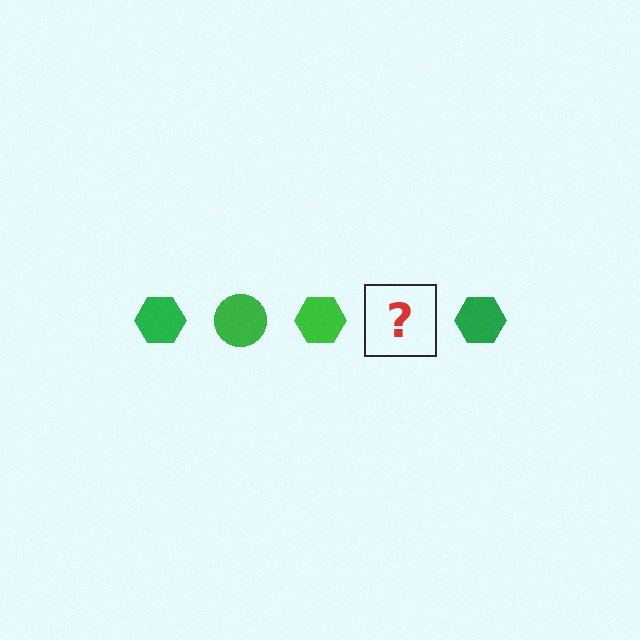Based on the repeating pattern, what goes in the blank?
The blank should be a green circle.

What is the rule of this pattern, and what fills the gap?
The rule is that the pattern cycles through hexagon, circle shapes in green. The gap should be filled with a green circle.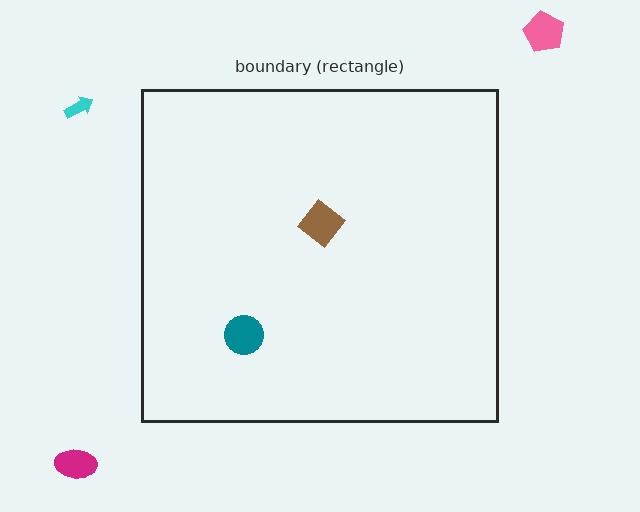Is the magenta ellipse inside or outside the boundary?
Outside.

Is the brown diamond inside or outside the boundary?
Inside.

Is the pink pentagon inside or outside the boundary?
Outside.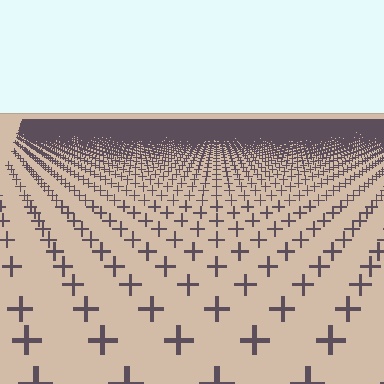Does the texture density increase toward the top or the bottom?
Density increases toward the top.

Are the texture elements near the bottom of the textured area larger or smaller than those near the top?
Larger. Near the bottom, elements are closer to the viewer and appear at a bigger on-screen size.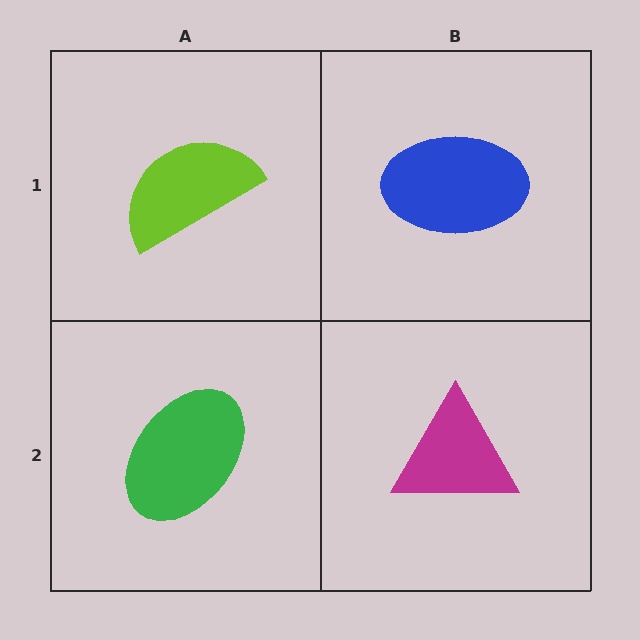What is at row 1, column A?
A lime semicircle.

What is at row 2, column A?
A green ellipse.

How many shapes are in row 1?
2 shapes.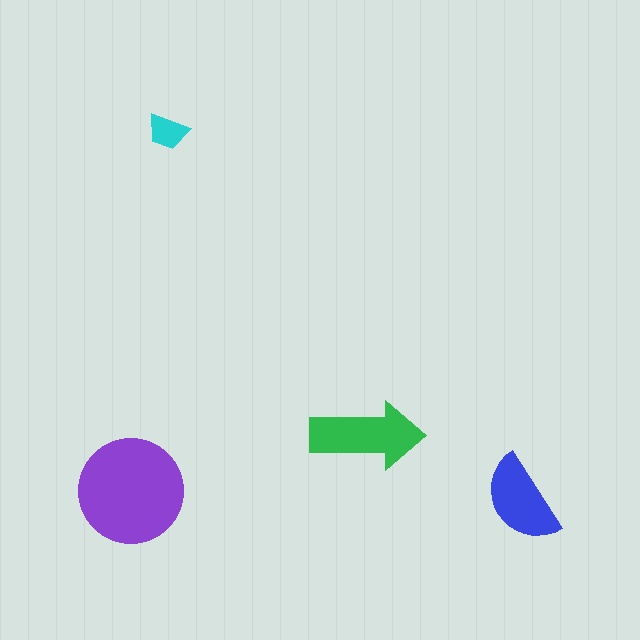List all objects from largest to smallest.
The purple circle, the green arrow, the blue semicircle, the cyan trapezoid.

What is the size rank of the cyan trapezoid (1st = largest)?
4th.